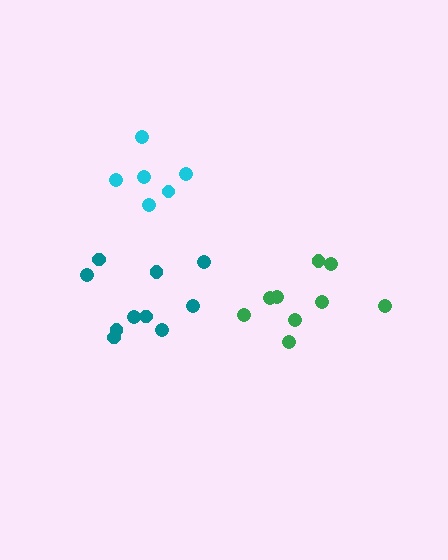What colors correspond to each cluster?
The clusters are colored: teal, cyan, green.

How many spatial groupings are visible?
There are 3 spatial groupings.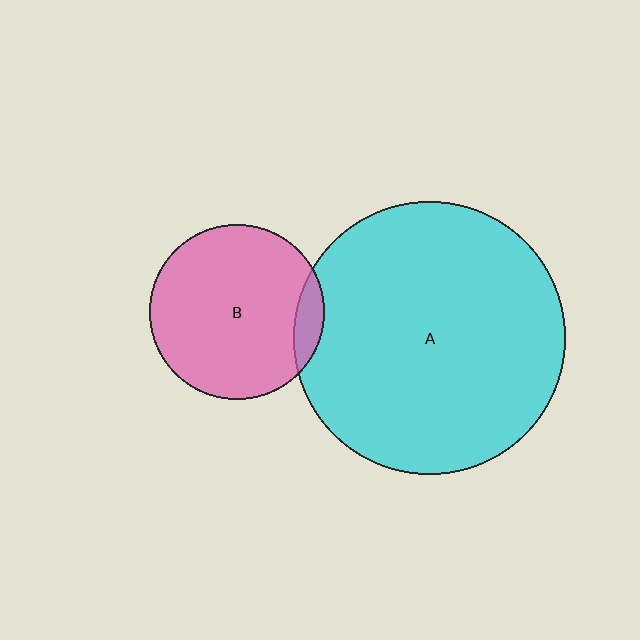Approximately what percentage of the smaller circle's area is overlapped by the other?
Approximately 10%.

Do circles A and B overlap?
Yes.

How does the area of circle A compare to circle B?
Approximately 2.4 times.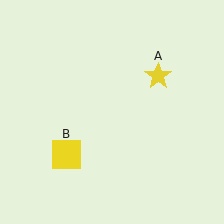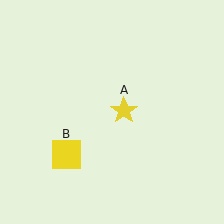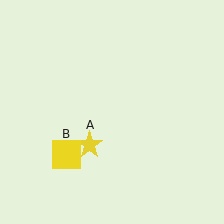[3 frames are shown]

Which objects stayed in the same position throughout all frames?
Yellow square (object B) remained stationary.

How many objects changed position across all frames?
1 object changed position: yellow star (object A).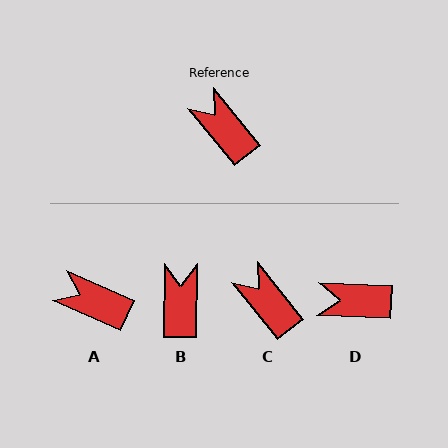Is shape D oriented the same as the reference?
No, it is off by about 49 degrees.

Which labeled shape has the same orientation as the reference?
C.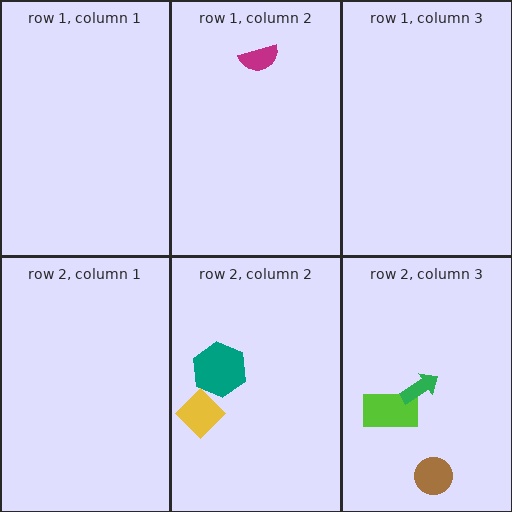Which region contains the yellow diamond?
The row 2, column 2 region.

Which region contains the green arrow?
The row 2, column 3 region.